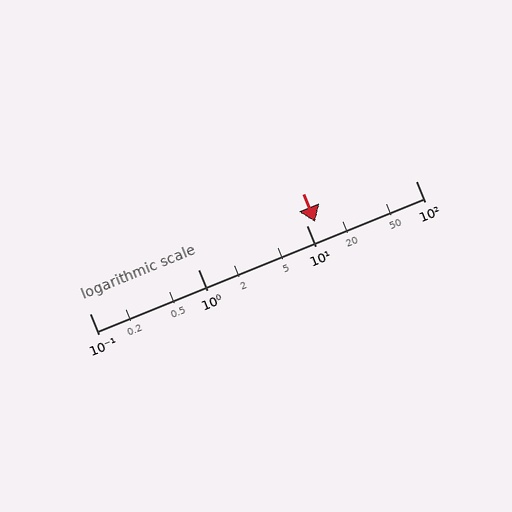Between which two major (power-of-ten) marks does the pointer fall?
The pointer is between 10 and 100.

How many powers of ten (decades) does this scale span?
The scale spans 3 decades, from 0.1 to 100.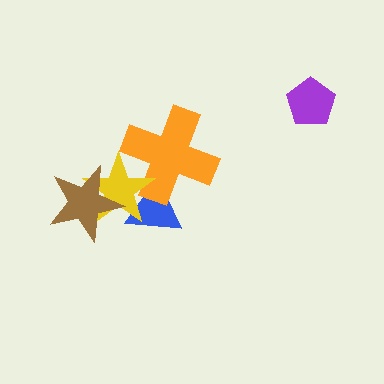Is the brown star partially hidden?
No, no other shape covers it.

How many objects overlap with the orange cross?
2 objects overlap with the orange cross.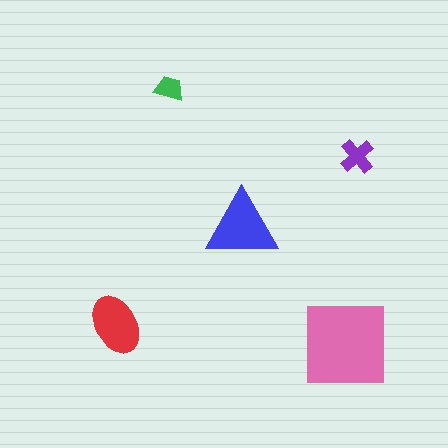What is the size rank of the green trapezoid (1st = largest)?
5th.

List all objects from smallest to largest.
The green trapezoid, the purple cross, the red ellipse, the blue triangle, the pink square.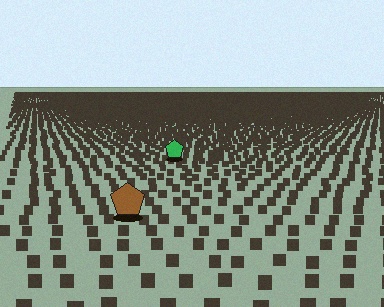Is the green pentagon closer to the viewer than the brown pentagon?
No. The brown pentagon is closer — you can tell from the texture gradient: the ground texture is coarser near it.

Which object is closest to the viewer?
The brown pentagon is closest. The texture marks near it are larger and more spread out.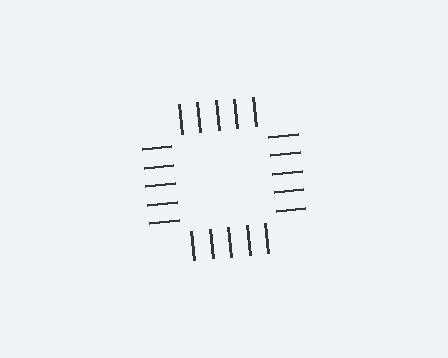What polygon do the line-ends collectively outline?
An illusory square — the line segments terminate on its edges but no continuous stroke is drawn.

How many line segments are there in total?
20 — 5 along each of the 4 edges.